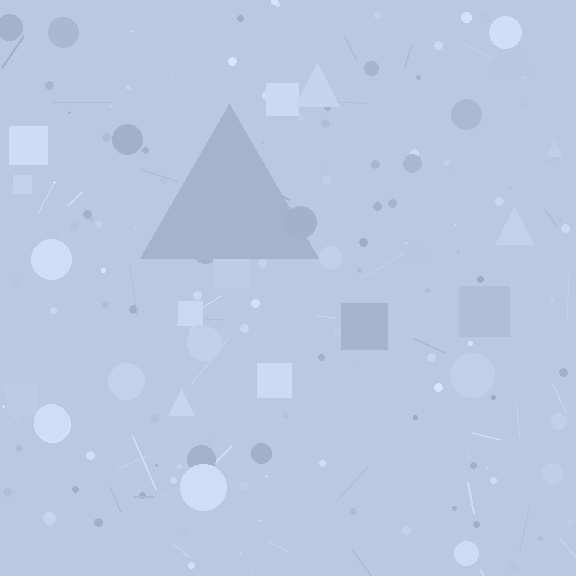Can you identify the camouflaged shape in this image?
The camouflaged shape is a triangle.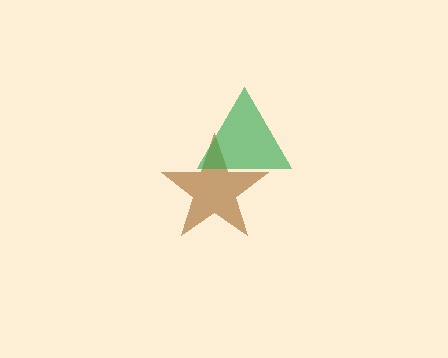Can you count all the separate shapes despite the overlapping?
Yes, there are 2 separate shapes.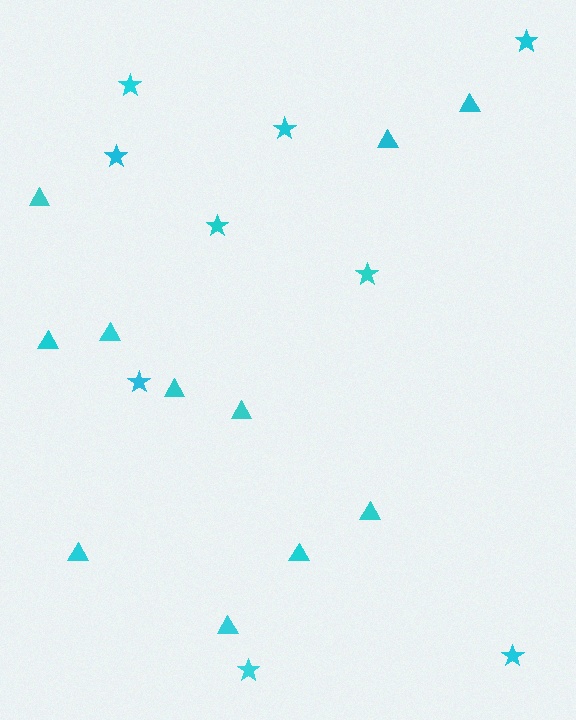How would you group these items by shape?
There are 2 groups: one group of triangles (11) and one group of stars (9).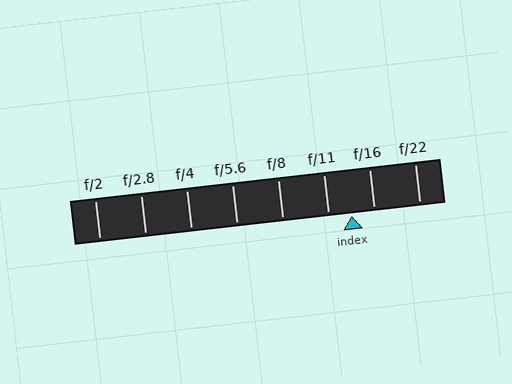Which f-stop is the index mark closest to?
The index mark is closest to f/16.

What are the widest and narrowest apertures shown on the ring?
The widest aperture shown is f/2 and the narrowest is f/22.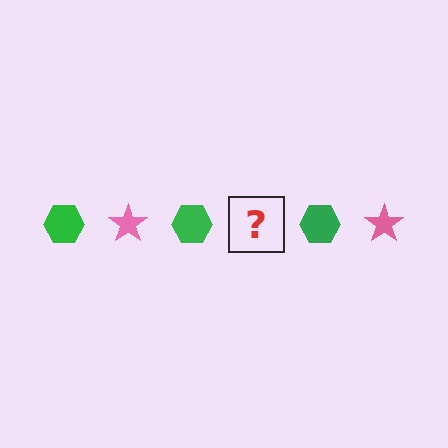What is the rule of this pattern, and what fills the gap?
The rule is that the pattern alternates between green hexagon and pink star. The gap should be filled with a pink star.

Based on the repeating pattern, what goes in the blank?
The blank should be a pink star.